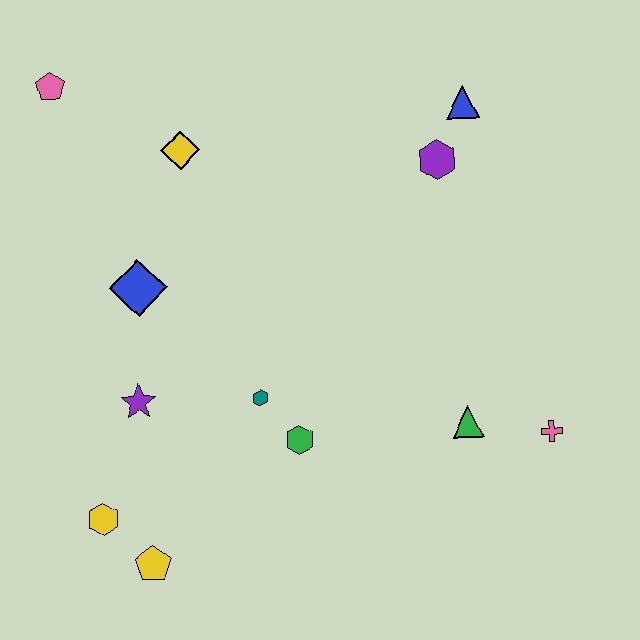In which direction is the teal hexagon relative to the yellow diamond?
The teal hexagon is below the yellow diamond.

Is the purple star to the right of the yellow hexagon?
Yes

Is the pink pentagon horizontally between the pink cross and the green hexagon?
No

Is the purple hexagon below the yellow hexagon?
No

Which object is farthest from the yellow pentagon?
The blue triangle is farthest from the yellow pentagon.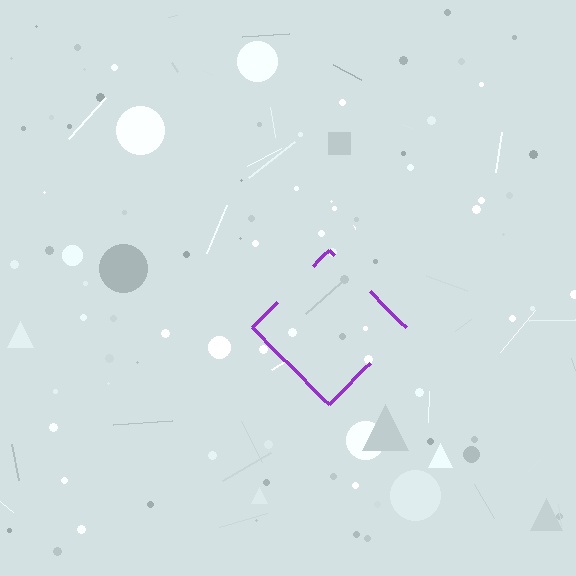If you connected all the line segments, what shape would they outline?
They would outline a diamond.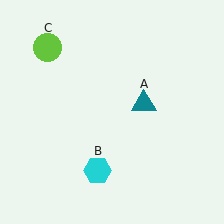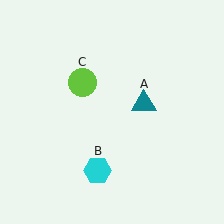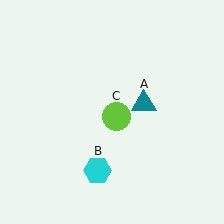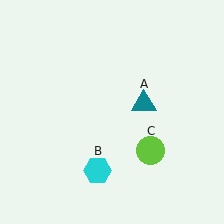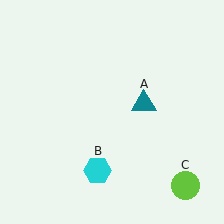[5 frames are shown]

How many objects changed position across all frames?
1 object changed position: lime circle (object C).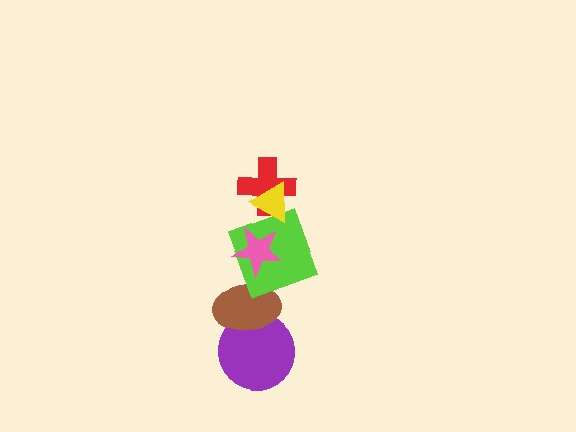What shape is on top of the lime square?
The pink star is on top of the lime square.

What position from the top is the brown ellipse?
The brown ellipse is 5th from the top.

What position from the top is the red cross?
The red cross is 2nd from the top.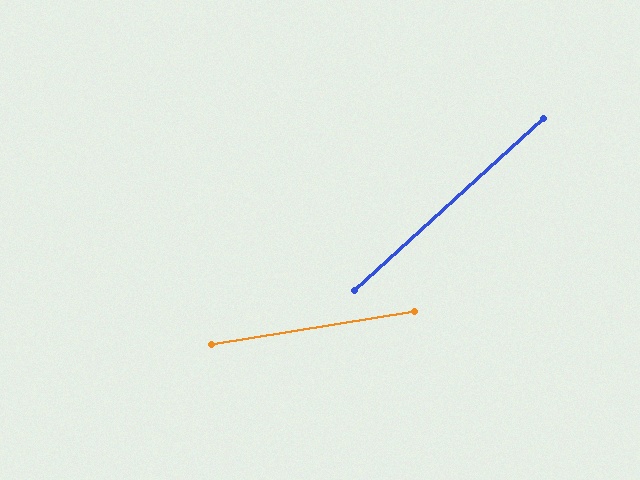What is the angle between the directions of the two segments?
Approximately 33 degrees.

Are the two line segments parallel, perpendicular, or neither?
Neither parallel nor perpendicular — they differ by about 33°.